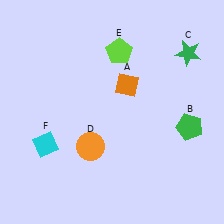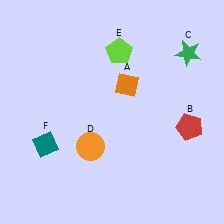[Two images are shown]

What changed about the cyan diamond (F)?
In Image 1, F is cyan. In Image 2, it changed to teal.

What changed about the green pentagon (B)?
In Image 1, B is green. In Image 2, it changed to red.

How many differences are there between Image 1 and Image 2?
There are 2 differences between the two images.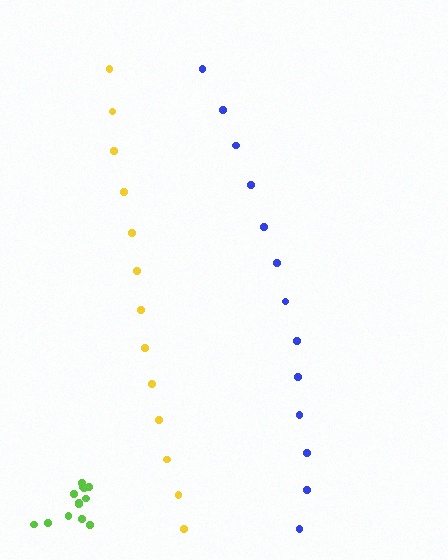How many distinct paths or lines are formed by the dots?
There are 3 distinct paths.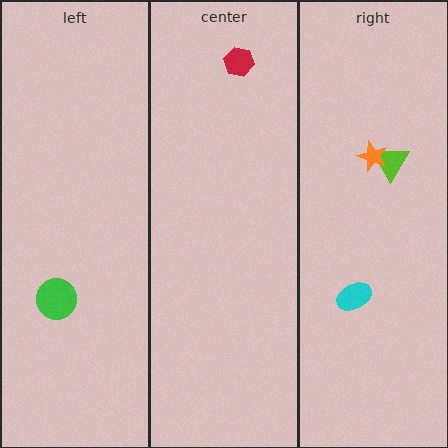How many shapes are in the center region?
1.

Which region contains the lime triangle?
The right region.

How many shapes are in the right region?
3.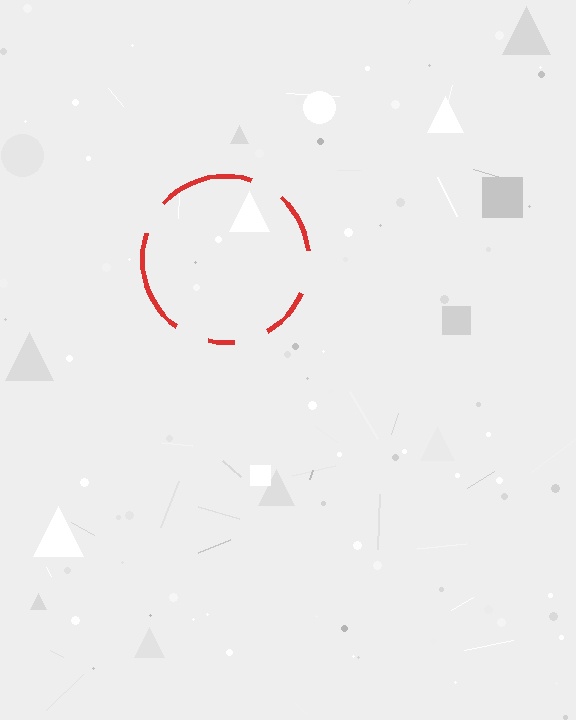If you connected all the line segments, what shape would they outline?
They would outline a circle.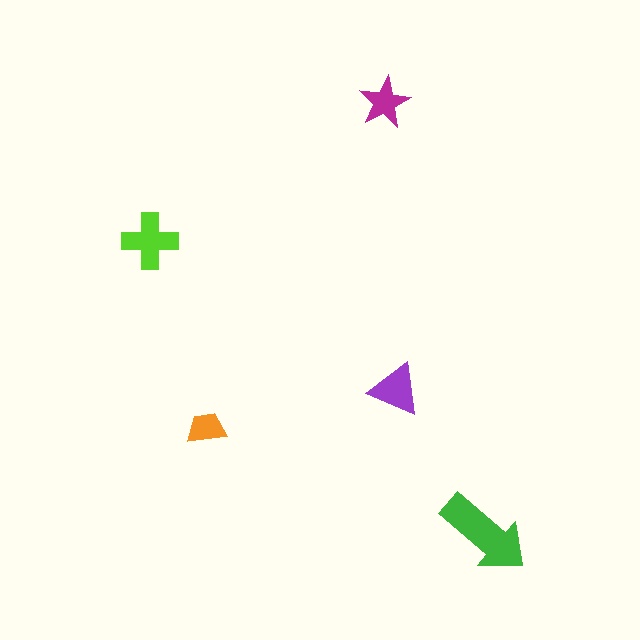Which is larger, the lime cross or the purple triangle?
The lime cross.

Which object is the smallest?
The orange trapezoid.